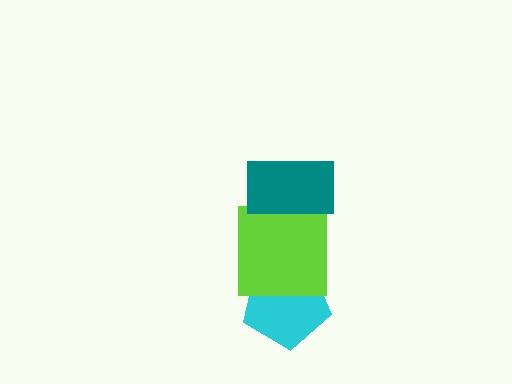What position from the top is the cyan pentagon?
The cyan pentagon is 3rd from the top.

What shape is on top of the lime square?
The teal rectangle is on top of the lime square.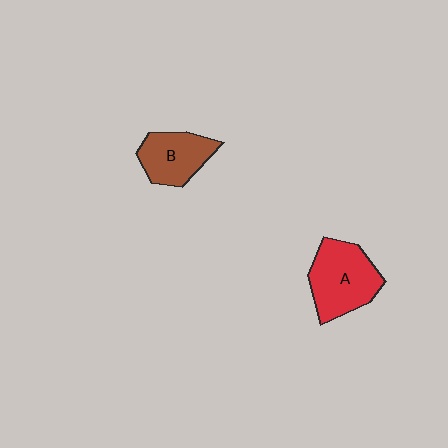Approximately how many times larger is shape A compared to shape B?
Approximately 1.3 times.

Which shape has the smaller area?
Shape B (brown).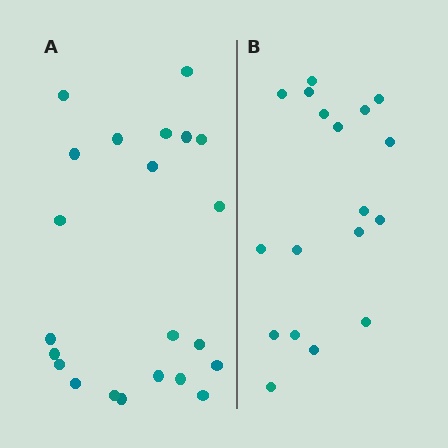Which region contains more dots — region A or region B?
Region A (the left region) has more dots.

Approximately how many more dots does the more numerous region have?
Region A has about 4 more dots than region B.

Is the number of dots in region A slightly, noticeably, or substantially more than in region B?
Region A has only slightly more — the two regions are fairly close. The ratio is roughly 1.2 to 1.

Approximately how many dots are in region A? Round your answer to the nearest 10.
About 20 dots. (The exact count is 22, which rounds to 20.)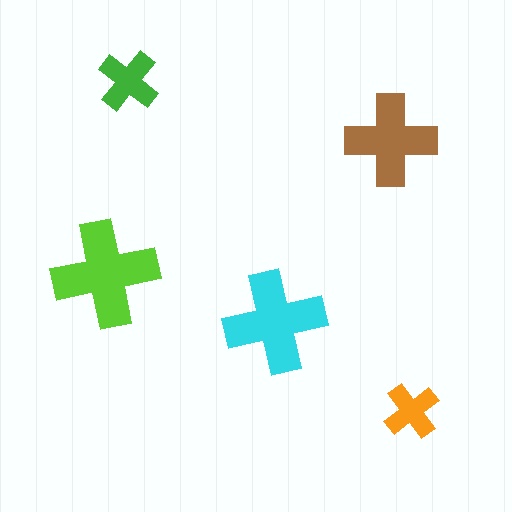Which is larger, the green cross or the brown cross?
The brown one.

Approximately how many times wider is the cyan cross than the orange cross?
About 2 times wider.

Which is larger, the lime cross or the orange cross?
The lime one.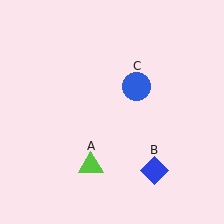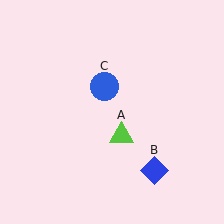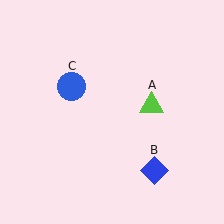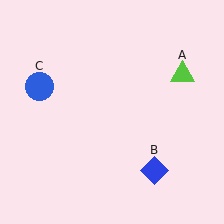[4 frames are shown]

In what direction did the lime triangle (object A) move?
The lime triangle (object A) moved up and to the right.